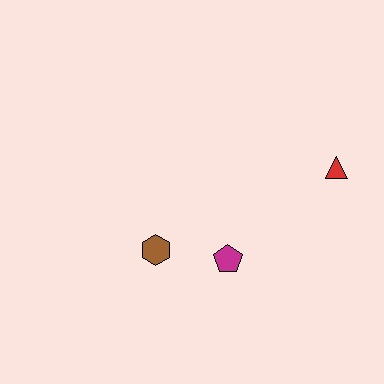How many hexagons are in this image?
There is 1 hexagon.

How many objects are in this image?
There are 3 objects.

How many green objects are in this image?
There are no green objects.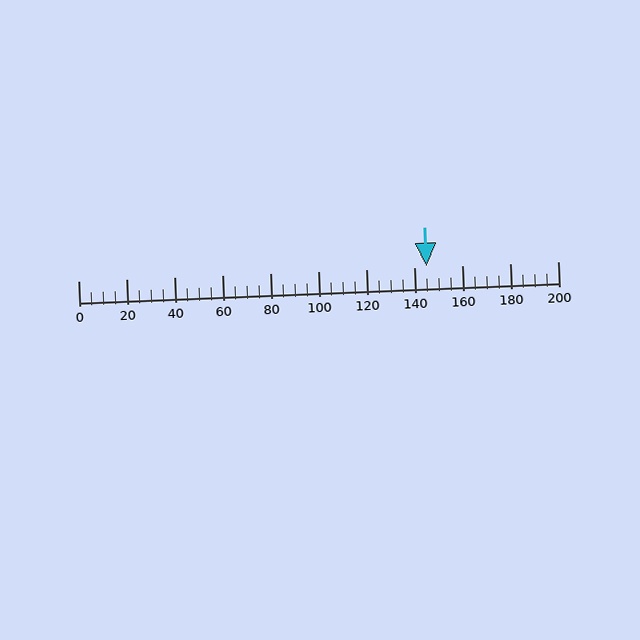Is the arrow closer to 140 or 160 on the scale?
The arrow is closer to 140.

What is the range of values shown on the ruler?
The ruler shows values from 0 to 200.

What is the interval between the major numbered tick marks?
The major tick marks are spaced 20 units apart.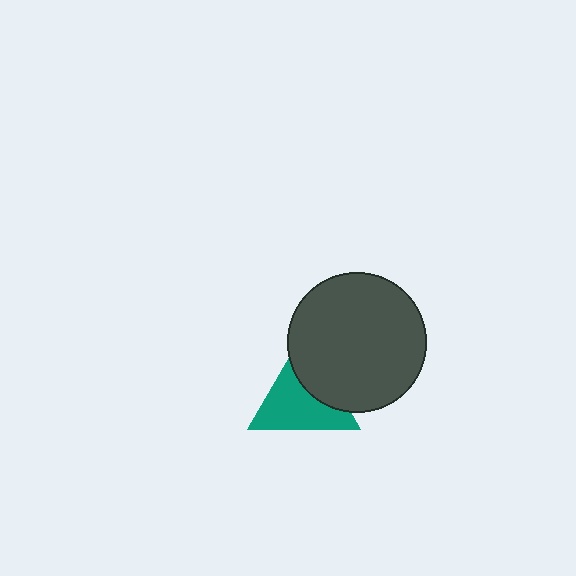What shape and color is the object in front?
The object in front is a dark gray circle.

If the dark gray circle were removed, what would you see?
You would see the complete teal triangle.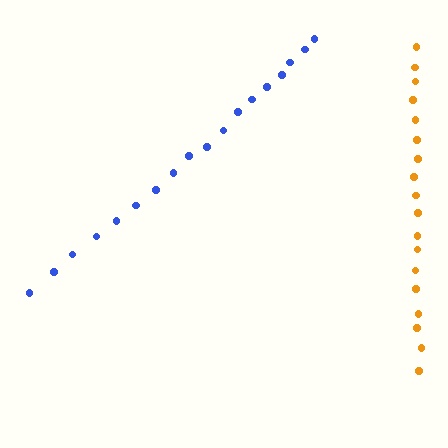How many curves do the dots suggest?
There are 2 distinct paths.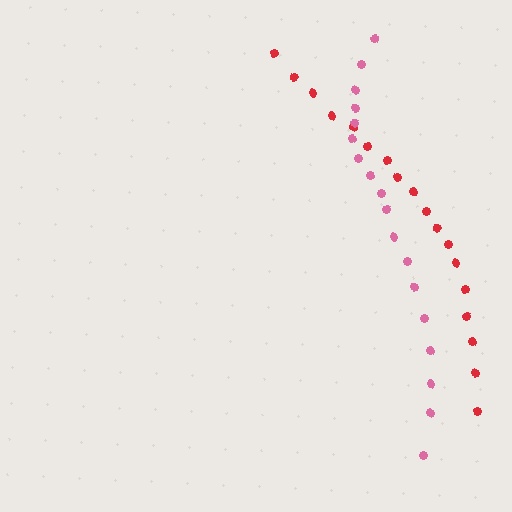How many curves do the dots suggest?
There are 2 distinct paths.